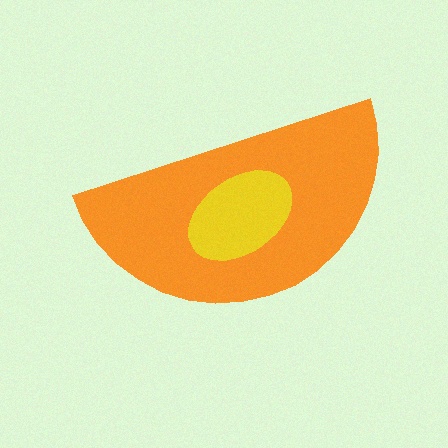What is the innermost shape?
The yellow ellipse.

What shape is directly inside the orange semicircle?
The yellow ellipse.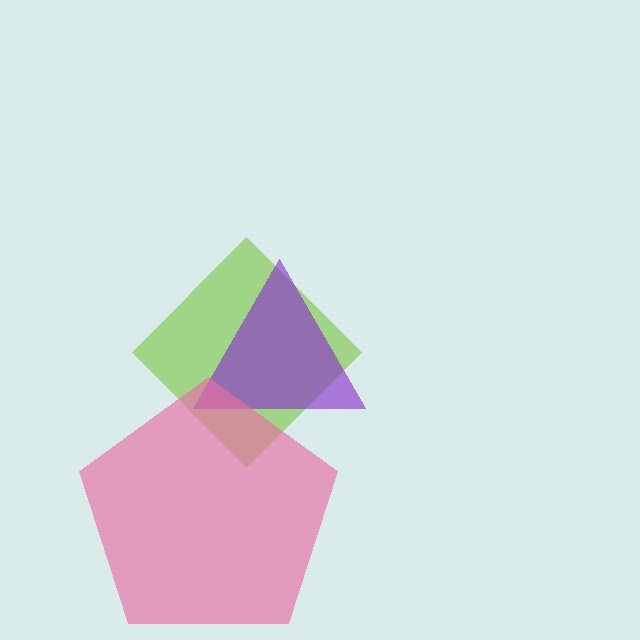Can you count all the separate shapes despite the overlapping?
Yes, there are 3 separate shapes.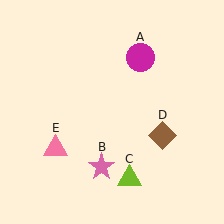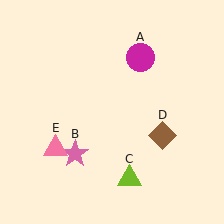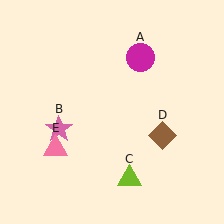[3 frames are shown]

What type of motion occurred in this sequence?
The pink star (object B) rotated clockwise around the center of the scene.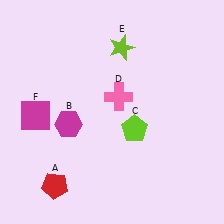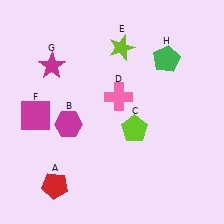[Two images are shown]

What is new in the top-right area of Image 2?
A green pentagon (H) was added in the top-right area of Image 2.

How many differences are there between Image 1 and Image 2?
There are 2 differences between the two images.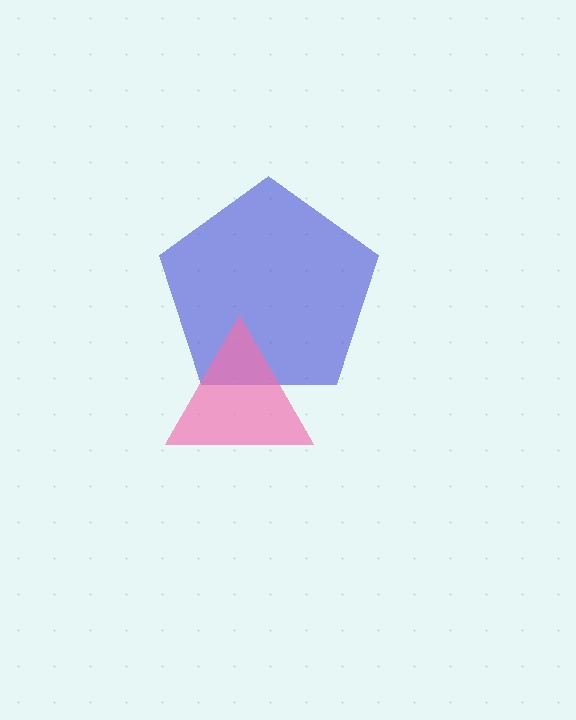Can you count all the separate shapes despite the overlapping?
Yes, there are 2 separate shapes.